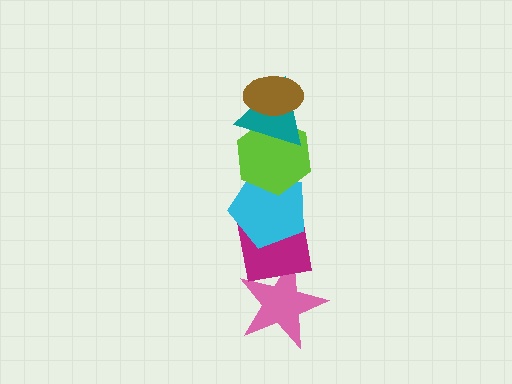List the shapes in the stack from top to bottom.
From top to bottom: the brown ellipse, the teal triangle, the lime hexagon, the cyan pentagon, the magenta square, the pink star.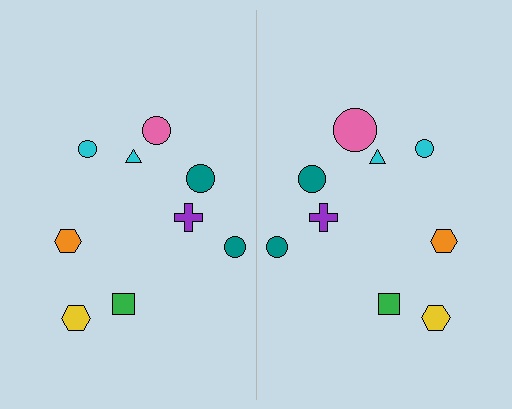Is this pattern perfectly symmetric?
No, the pattern is not perfectly symmetric. The pink circle on the right side has a different size than its mirror counterpart.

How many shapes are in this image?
There are 18 shapes in this image.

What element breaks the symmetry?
The pink circle on the right side has a different size than its mirror counterpart.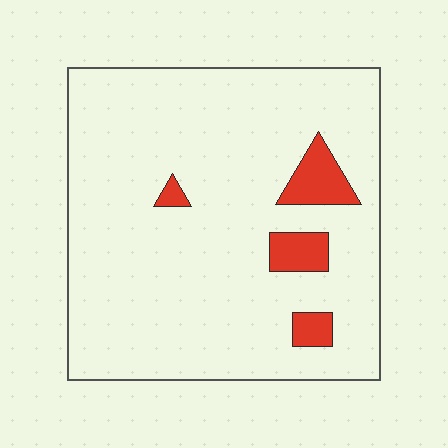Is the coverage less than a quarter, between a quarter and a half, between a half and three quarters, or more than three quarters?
Less than a quarter.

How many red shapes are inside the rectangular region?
4.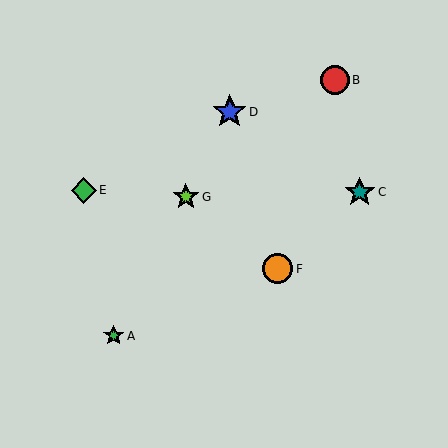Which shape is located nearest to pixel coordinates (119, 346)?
The green star (labeled A) at (114, 336) is nearest to that location.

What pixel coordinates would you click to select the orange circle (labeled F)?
Click at (278, 269) to select the orange circle F.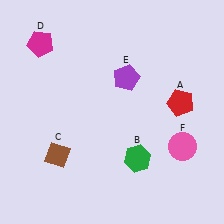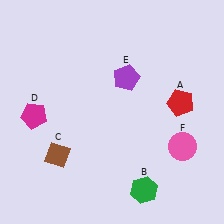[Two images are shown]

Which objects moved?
The objects that moved are: the green hexagon (B), the magenta pentagon (D).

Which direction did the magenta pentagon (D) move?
The magenta pentagon (D) moved down.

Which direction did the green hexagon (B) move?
The green hexagon (B) moved down.